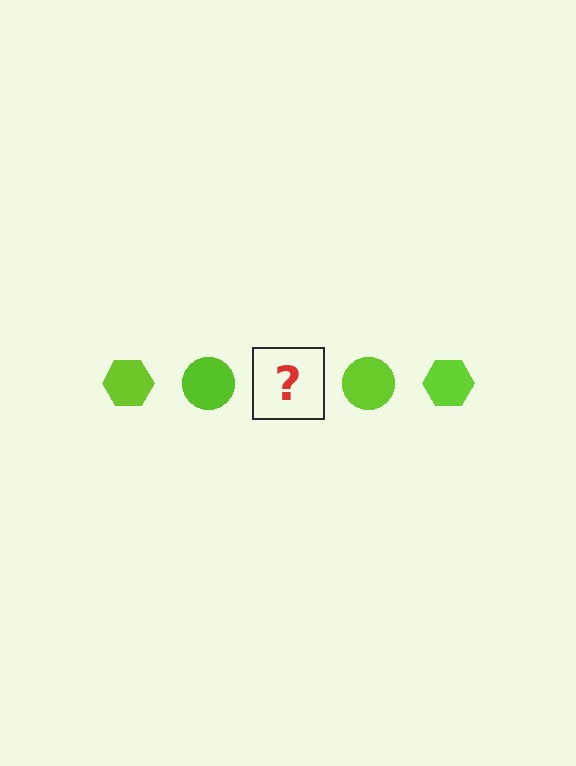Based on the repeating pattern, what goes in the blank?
The blank should be a lime hexagon.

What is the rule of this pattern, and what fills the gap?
The rule is that the pattern cycles through hexagon, circle shapes in lime. The gap should be filled with a lime hexagon.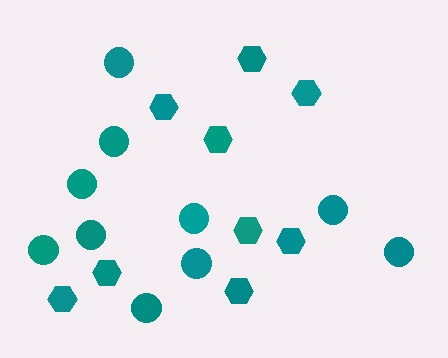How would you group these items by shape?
There are 2 groups: one group of hexagons (9) and one group of circles (10).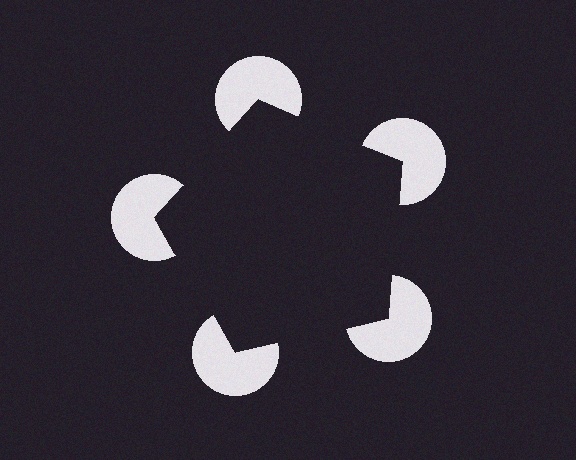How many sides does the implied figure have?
5 sides.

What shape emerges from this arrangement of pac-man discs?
An illusory pentagon — its edges are inferred from the aligned wedge cuts in the pac-man discs, not physically drawn.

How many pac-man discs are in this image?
There are 5 — one at each vertex of the illusory pentagon.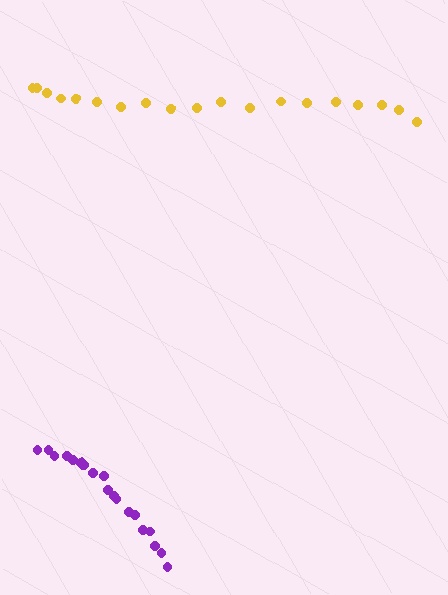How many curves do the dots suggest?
There are 2 distinct paths.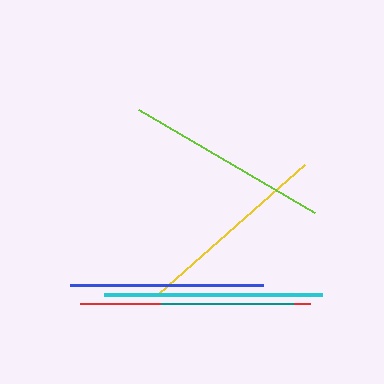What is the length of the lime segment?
The lime segment is approximately 204 pixels long.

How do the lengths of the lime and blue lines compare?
The lime and blue lines are approximately the same length.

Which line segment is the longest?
The red line is the longest at approximately 230 pixels.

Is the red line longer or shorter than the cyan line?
The red line is longer than the cyan line.